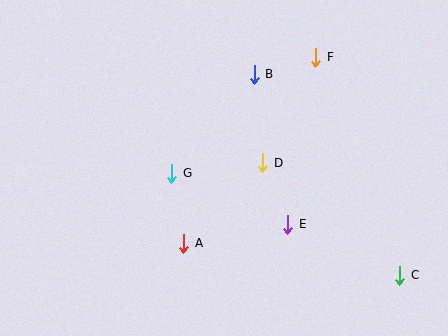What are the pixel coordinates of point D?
Point D is at (263, 163).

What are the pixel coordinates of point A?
Point A is at (184, 243).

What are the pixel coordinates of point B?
Point B is at (254, 74).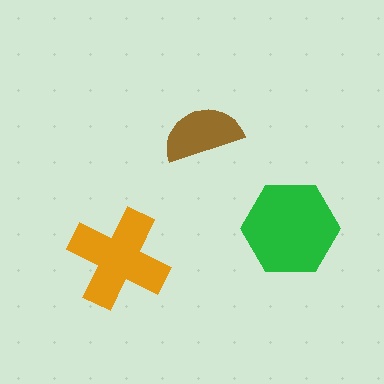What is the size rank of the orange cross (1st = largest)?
2nd.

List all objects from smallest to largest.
The brown semicircle, the orange cross, the green hexagon.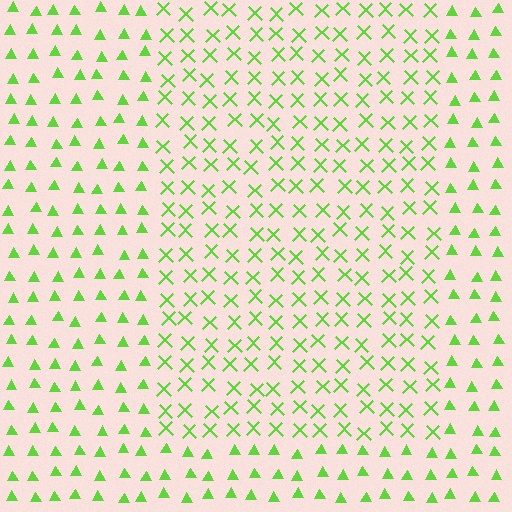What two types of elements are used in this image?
The image uses X marks inside the rectangle region and triangles outside it.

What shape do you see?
I see a rectangle.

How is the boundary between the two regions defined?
The boundary is defined by a change in element shape: X marks inside vs. triangles outside. All elements share the same color and spacing.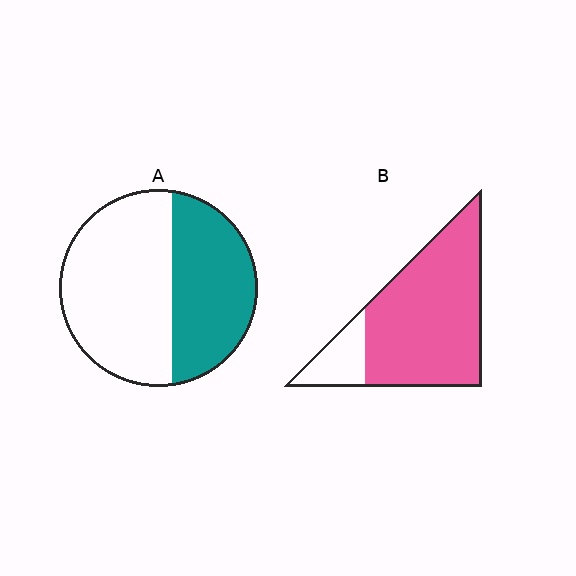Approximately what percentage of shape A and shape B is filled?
A is approximately 40% and B is approximately 85%.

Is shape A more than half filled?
No.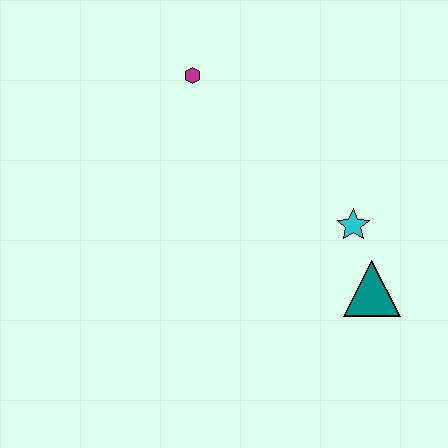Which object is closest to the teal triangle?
The cyan star is closest to the teal triangle.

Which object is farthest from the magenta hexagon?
The teal triangle is farthest from the magenta hexagon.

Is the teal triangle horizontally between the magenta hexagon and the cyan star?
No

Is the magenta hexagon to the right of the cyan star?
No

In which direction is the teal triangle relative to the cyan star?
The teal triangle is below the cyan star.